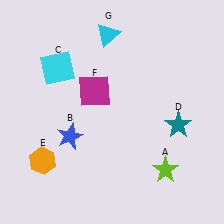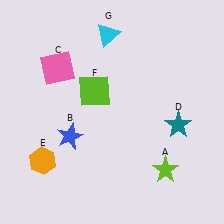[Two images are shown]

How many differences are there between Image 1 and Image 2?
There are 2 differences between the two images.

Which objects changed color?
C changed from cyan to pink. F changed from magenta to lime.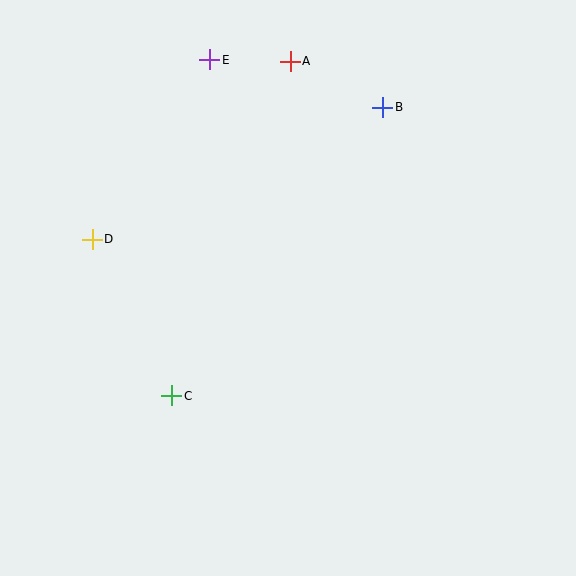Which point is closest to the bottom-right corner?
Point C is closest to the bottom-right corner.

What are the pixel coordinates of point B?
Point B is at (383, 107).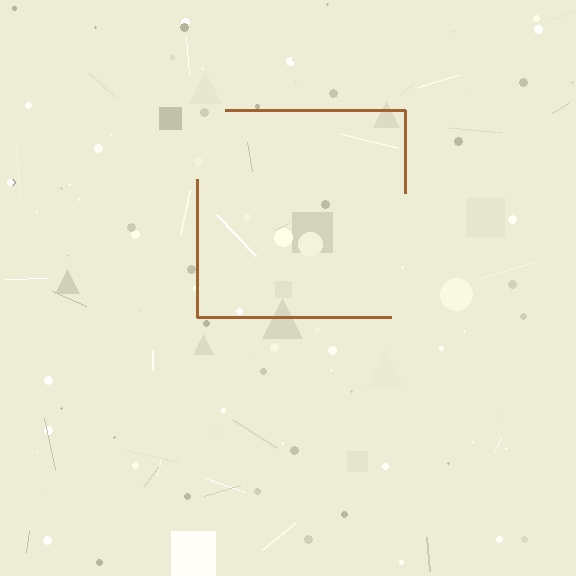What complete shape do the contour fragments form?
The contour fragments form a square.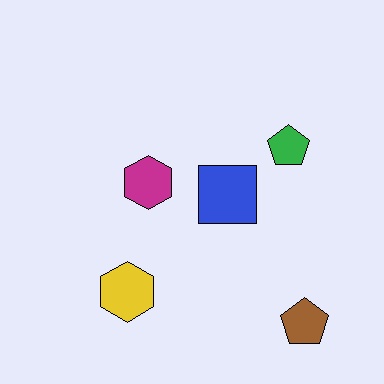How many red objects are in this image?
There are no red objects.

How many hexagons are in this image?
There are 2 hexagons.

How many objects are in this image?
There are 5 objects.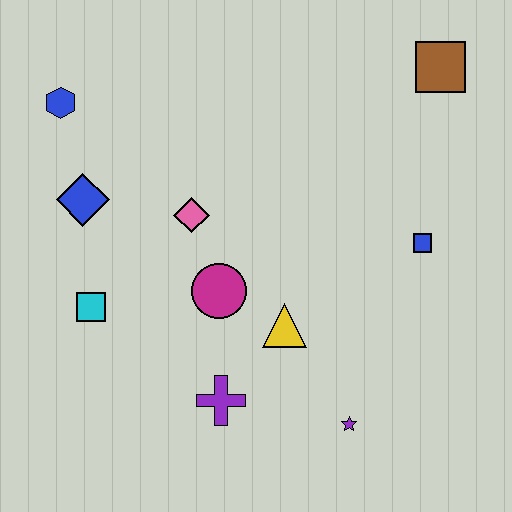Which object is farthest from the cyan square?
The brown square is farthest from the cyan square.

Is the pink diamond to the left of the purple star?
Yes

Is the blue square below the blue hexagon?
Yes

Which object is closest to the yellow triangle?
The magenta circle is closest to the yellow triangle.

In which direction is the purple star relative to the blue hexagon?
The purple star is below the blue hexagon.